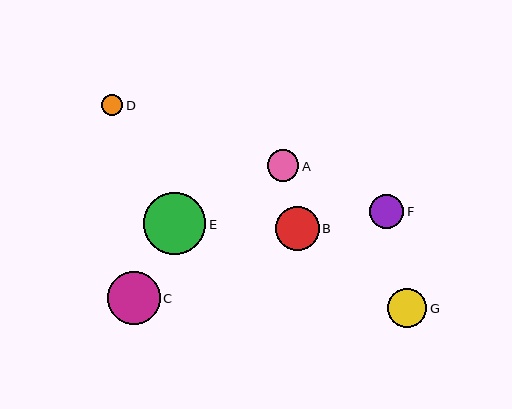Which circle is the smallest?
Circle D is the smallest with a size of approximately 21 pixels.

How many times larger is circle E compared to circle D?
Circle E is approximately 3.0 times the size of circle D.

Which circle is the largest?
Circle E is the largest with a size of approximately 62 pixels.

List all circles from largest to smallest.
From largest to smallest: E, C, B, G, F, A, D.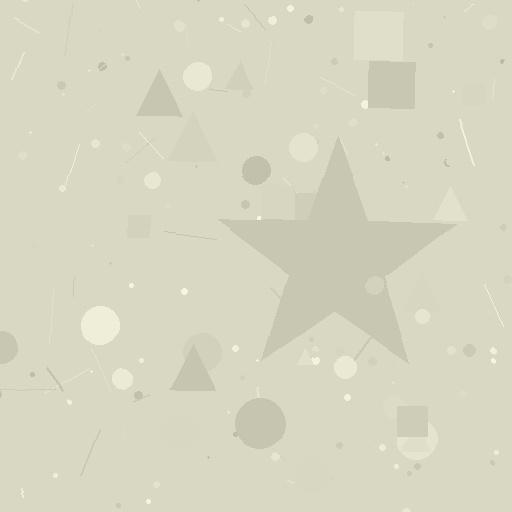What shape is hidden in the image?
A star is hidden in the image.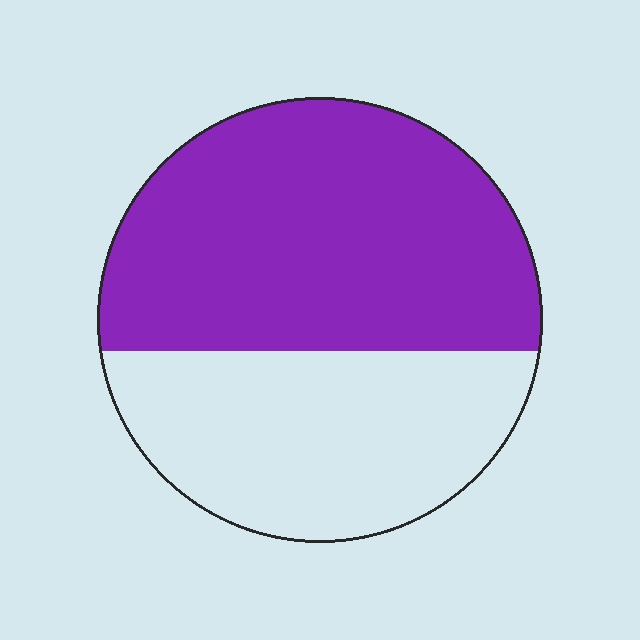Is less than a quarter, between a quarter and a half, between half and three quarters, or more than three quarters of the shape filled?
Between half and three quarters.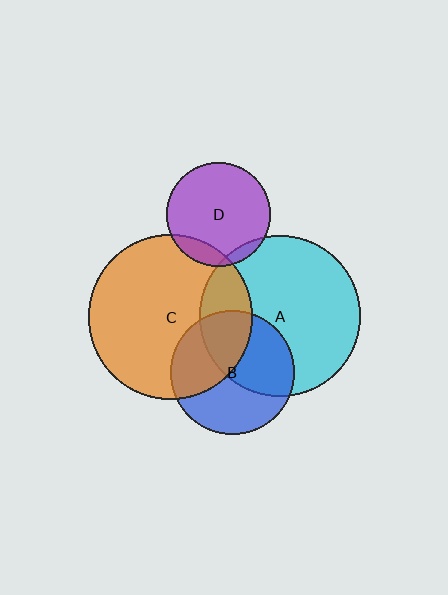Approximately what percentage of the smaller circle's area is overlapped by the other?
Approximately 5%.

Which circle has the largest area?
Circle C (orange).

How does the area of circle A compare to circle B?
Approximately 1.7 times.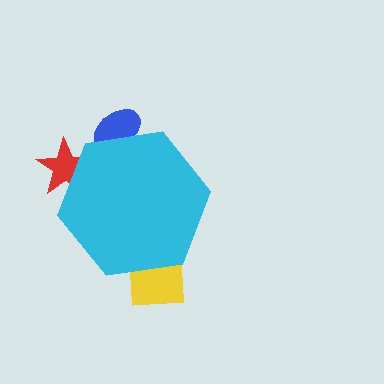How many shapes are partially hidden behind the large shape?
3 shapes are partially hidden.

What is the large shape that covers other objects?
A cyan hexagon.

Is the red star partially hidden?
Yes, the red star is partially hidden behind the cyan hexagon.